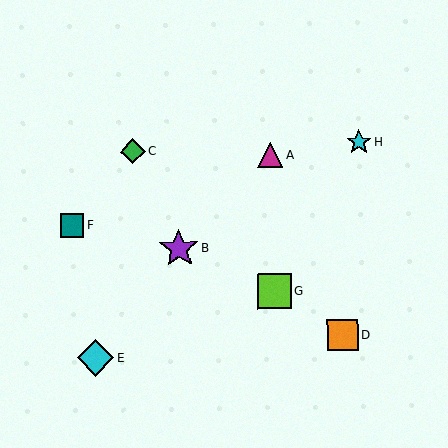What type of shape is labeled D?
Shape D is an orange square.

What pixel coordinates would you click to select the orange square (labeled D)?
Click at (342, 335) to select the orange square D.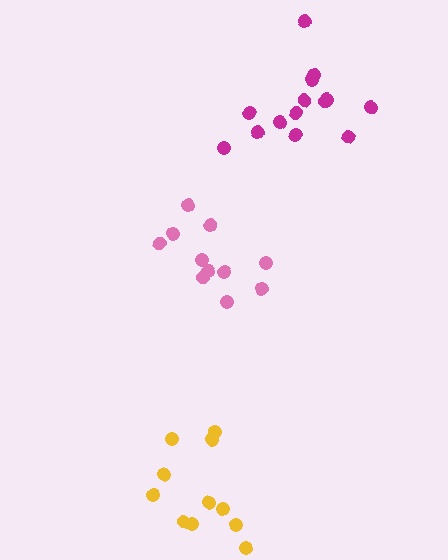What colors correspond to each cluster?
The clusters are colored: pink, magenta, yellow.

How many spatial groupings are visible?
There are 3 spatial groupings.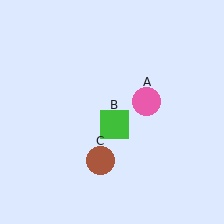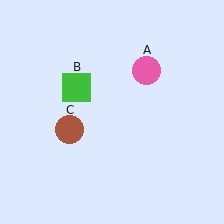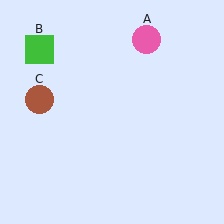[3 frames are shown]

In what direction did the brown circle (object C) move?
The brown circle (object C) moved up and to the left.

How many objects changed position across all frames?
3 objects changed position: pink circle (object A), green square (object B), brown circle (object C).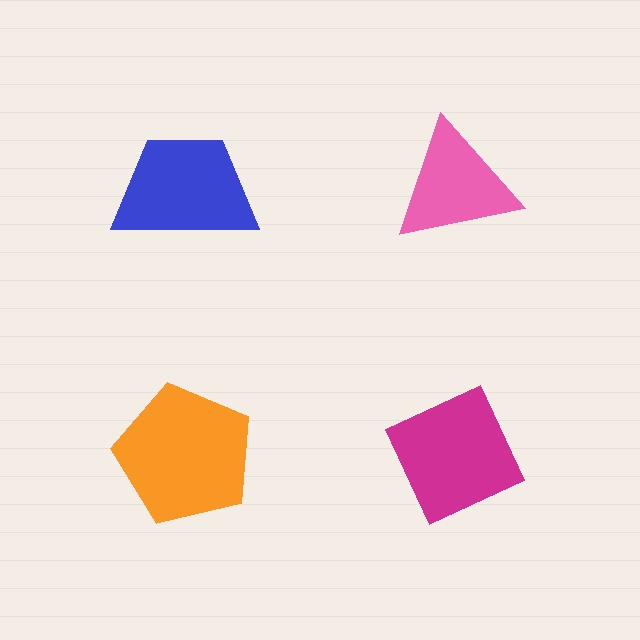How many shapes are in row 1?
2 shapes.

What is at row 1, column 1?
A blue trapezoid.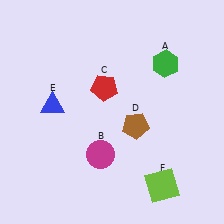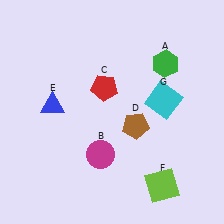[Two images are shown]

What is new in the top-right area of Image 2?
A cyan square (G) was added in the top-right area of Image 2.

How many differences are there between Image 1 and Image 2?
There is 1 difference between the two images.